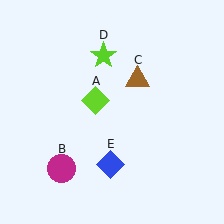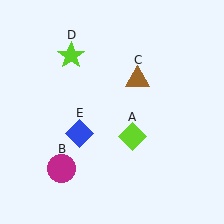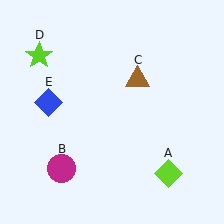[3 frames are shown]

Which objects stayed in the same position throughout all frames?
Magenta circle (object B) and brown triangle (object C) remained stationary.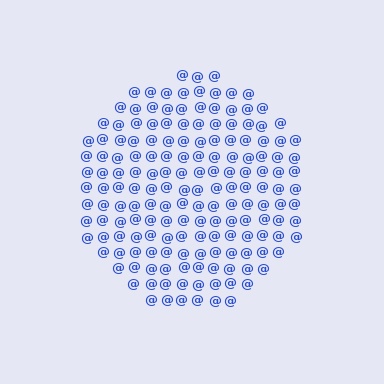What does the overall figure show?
The overall figure shows a circle.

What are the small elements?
The small elements are at signs.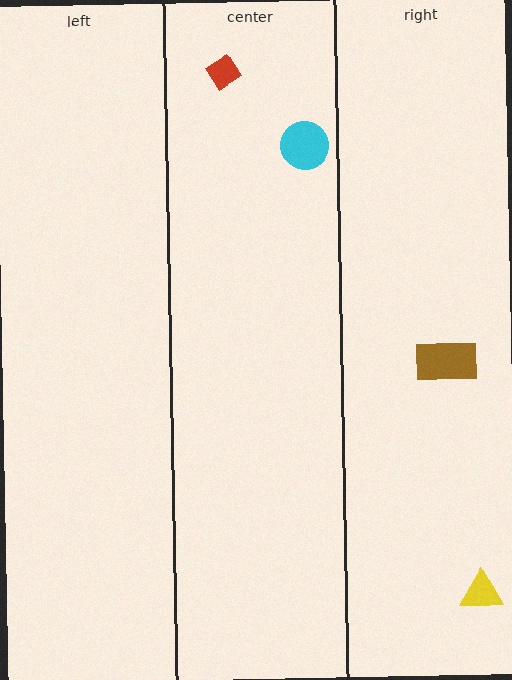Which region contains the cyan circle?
The center region.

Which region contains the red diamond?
The center region.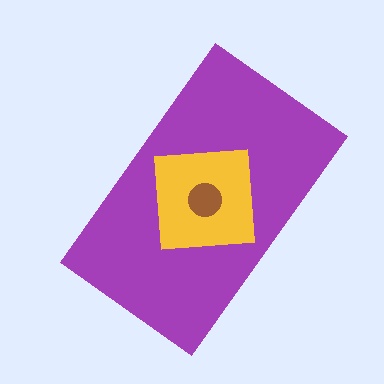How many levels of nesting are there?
3.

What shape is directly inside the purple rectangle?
The yellow square.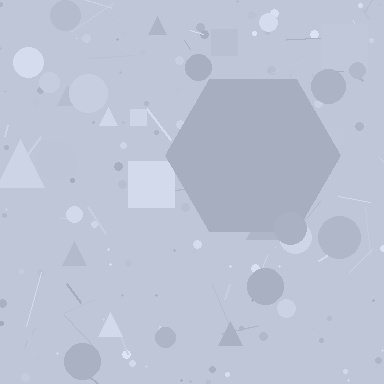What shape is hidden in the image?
A hexagon is hidden in the image.